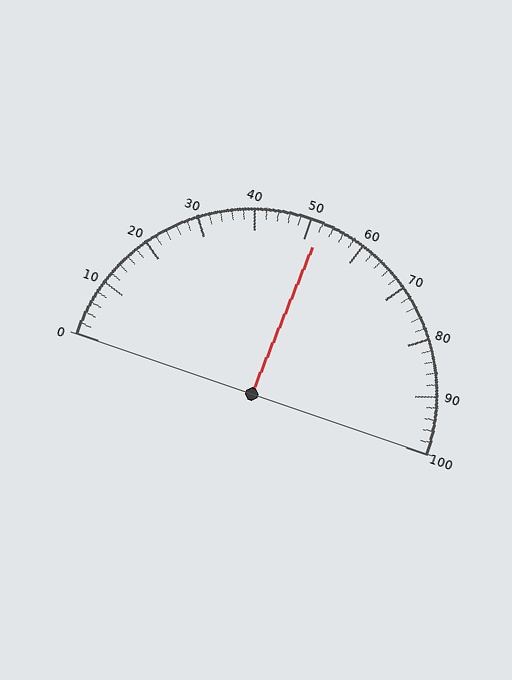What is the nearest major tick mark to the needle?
The nearest major tick mark is 50.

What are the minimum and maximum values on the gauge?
The gauge ranges from 0 to 100.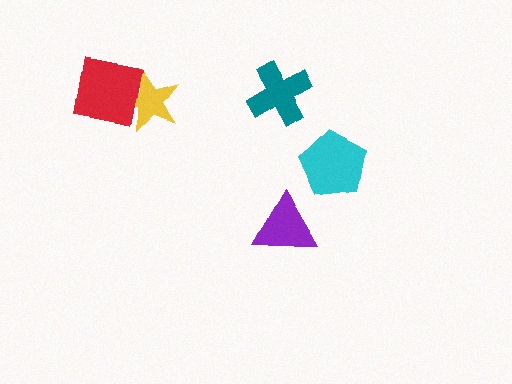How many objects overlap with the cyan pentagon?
0 objects overlap with the cyan pentagon.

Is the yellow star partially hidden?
Yes, it is partially covered by another shape.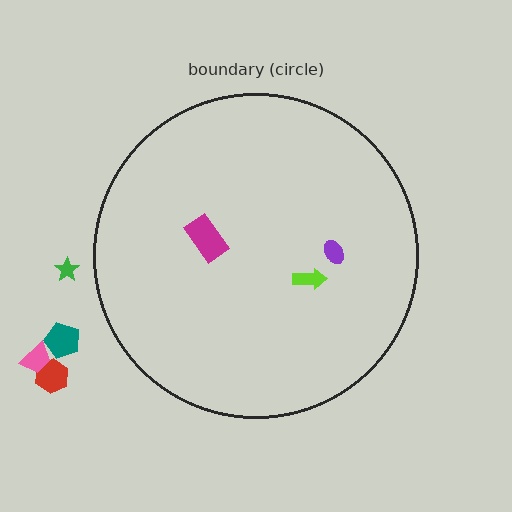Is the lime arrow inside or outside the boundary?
Inside.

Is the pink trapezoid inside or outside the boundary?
Outside.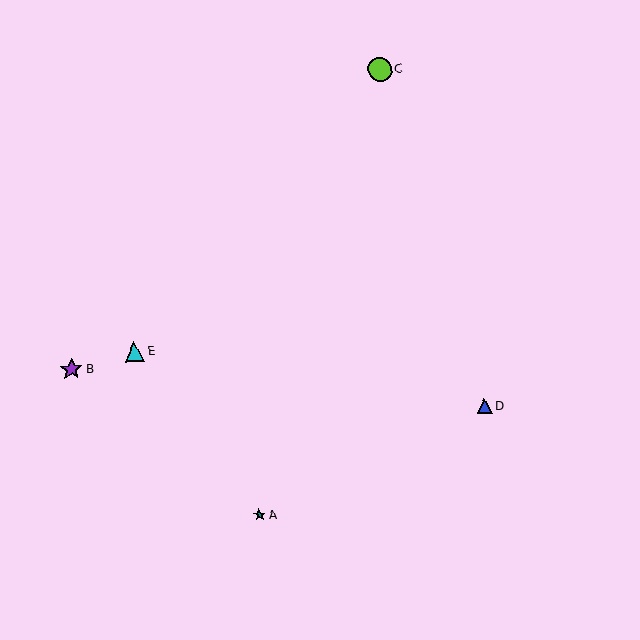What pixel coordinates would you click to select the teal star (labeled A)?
Click at (259, 515) to select the teal star A.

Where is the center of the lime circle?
The center of the lime circle is at (380, 69).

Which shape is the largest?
The lime circle (labeled C) is the largest.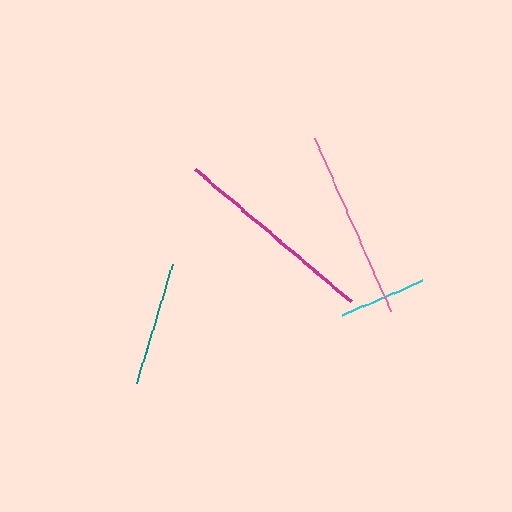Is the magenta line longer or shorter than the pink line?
The magenta line is longer than the pink line.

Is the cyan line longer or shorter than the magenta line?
The magenta line is longer than the cyan line.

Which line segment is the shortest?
The cyan line is the shortest at approximately 87 pixels.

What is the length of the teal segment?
The teal segment is approximately 124 pixels long.